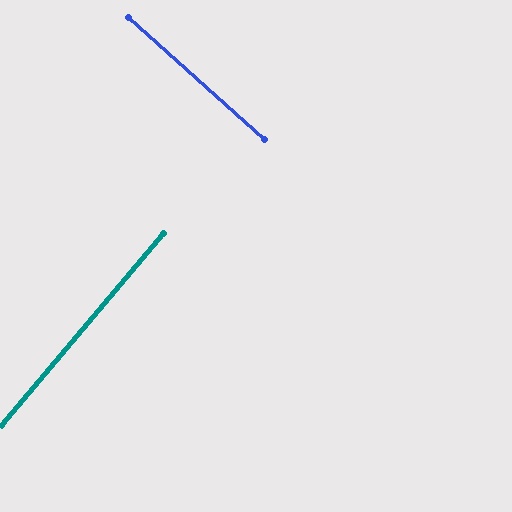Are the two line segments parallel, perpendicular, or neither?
Perpendicular — they meet at approximately 88°.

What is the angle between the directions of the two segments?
Approximately 88 degrees.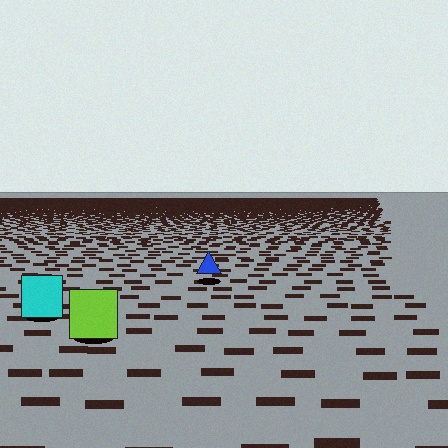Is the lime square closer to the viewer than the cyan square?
Yes. The lime square is closer — you can tell from the texture gradient: the ground texture is coarser near it.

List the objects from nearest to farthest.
From nearest to farthest: the lime square, the cyan square, the blue triangle.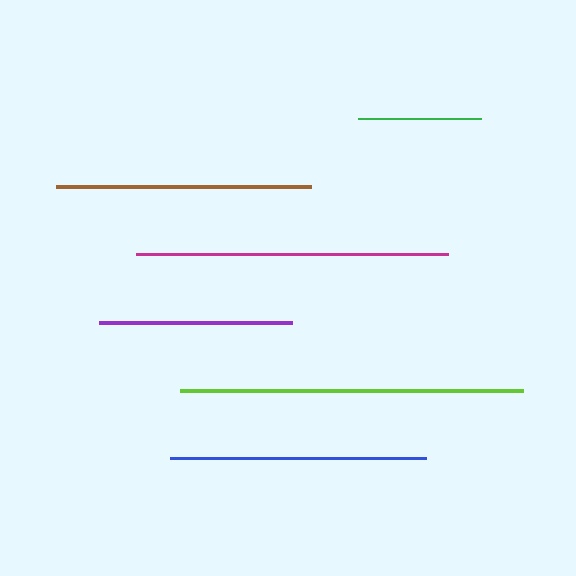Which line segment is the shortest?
The green line is the shortest at approximately 123 pixels.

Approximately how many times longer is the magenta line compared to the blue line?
The magenta line is approximately 1.2 times the length of the blue line.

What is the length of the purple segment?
The purple segment is approximately 192 pixels long.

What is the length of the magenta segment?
The magenta segment is approximately 312 pixels long.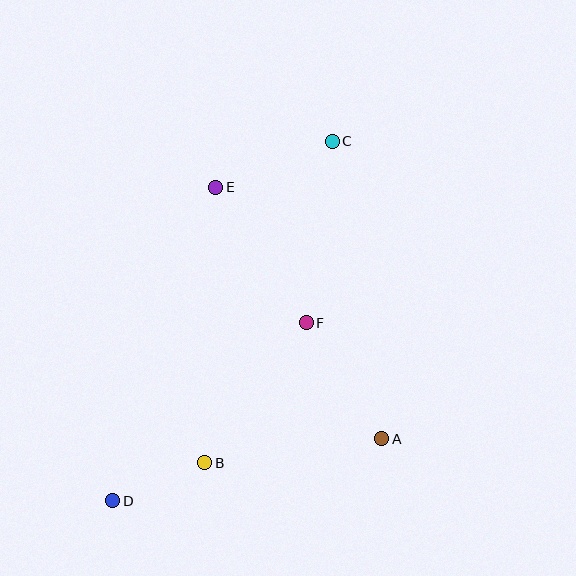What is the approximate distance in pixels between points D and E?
The distance between D and E is approximately 330 pixels.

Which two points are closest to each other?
Points B and D are closest to each other.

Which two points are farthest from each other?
Points C and D are farthest from each other.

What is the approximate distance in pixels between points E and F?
The distance between E and F is approximately 163 pixels.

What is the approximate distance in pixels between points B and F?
The distance between B and F is approximately 173 pixels.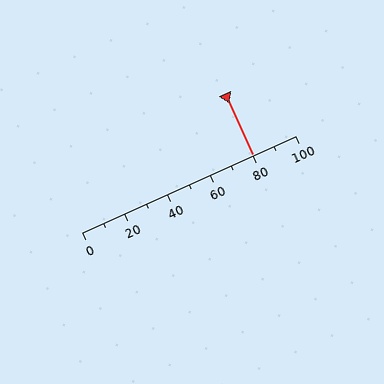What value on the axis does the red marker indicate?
The marker indicates approximately 80.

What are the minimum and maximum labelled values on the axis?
The axis runs from 0 to 100.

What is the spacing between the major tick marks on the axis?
The major ticks are spaced 20 apart.